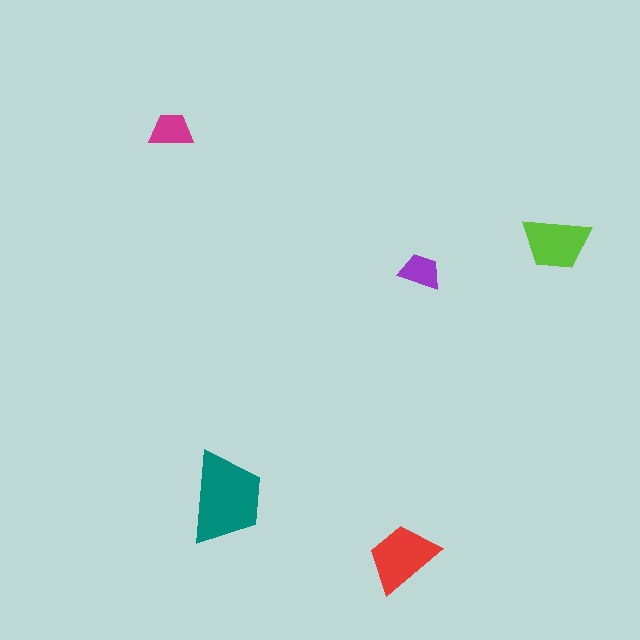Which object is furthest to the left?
The magenta trapezoid is leftmost.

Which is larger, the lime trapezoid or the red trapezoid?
The red one.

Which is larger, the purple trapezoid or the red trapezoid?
The red one.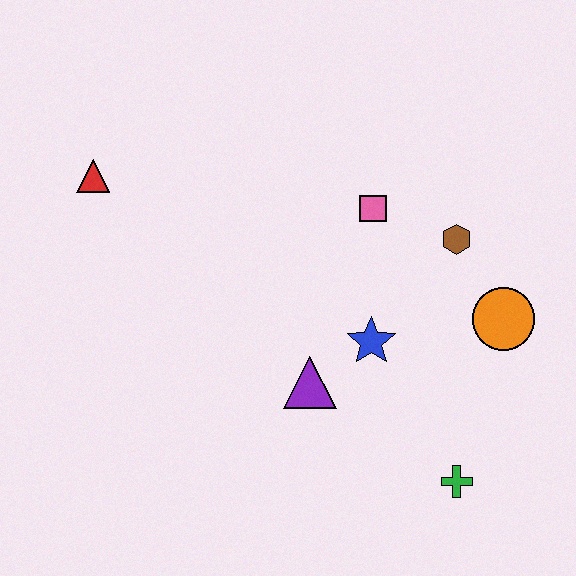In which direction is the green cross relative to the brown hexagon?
The green cross is below the brown hexagon.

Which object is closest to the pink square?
The brown hexagon is closest to the pink square.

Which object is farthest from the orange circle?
The red triangle is farthest from the orange circle.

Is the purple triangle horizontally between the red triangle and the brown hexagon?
Yes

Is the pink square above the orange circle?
Yes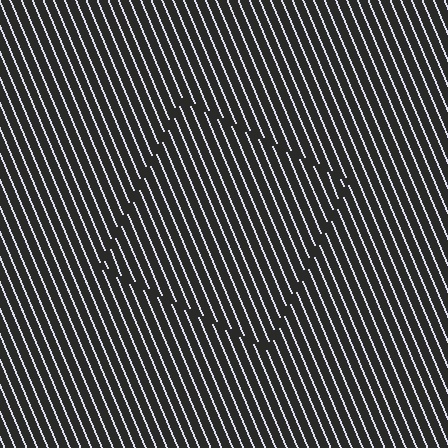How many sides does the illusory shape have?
4 sides — the line-ends trace a square.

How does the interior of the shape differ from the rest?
The interior of the shape contains the same grating, shifted by half a period — the contour is defined by the phase discontinuity where line-ends from the inner and outer gratings abut.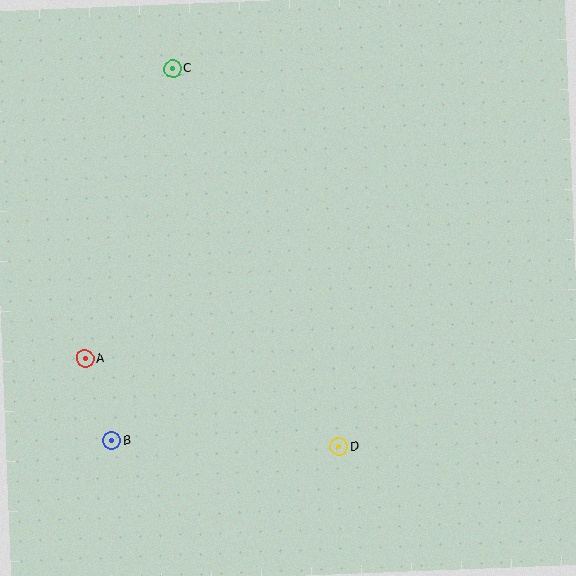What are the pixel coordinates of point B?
Point B is at (112, 441).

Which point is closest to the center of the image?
Point D at (339, 447) is closest to the center.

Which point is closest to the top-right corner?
Point C is closest to the top-right corner.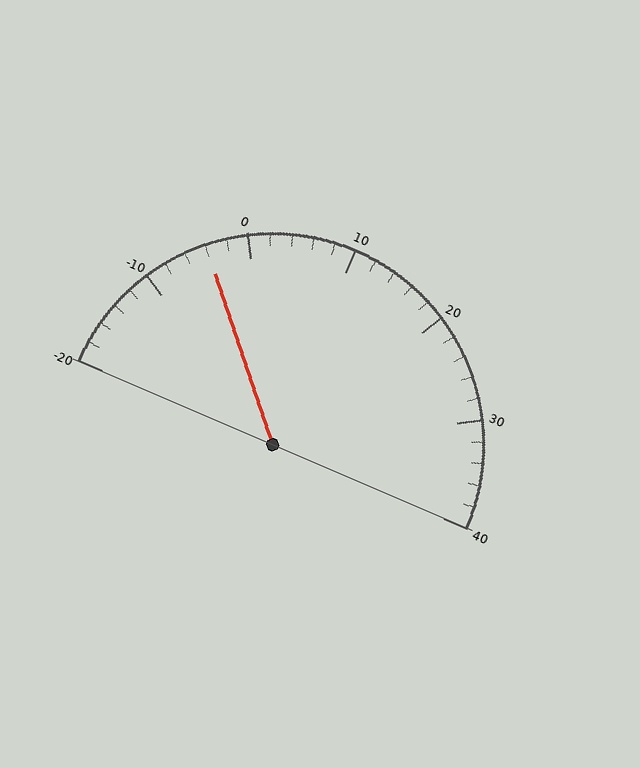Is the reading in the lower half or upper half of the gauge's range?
The reading is in the lower half of the range (-20 to 40).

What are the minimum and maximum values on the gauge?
The gauge ranges from -20 to 40.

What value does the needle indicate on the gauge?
The needle indicates approximately -4.